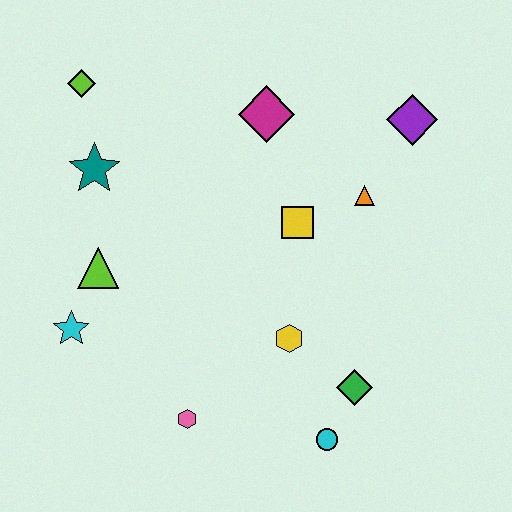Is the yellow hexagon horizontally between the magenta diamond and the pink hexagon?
No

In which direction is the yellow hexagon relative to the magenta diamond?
The yellow hexagon is below the magenta diamond.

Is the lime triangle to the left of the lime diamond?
No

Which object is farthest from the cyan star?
The purple diamond is farthest from the cyan star.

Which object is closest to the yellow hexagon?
The green diamond is closest to the yellow hexagon.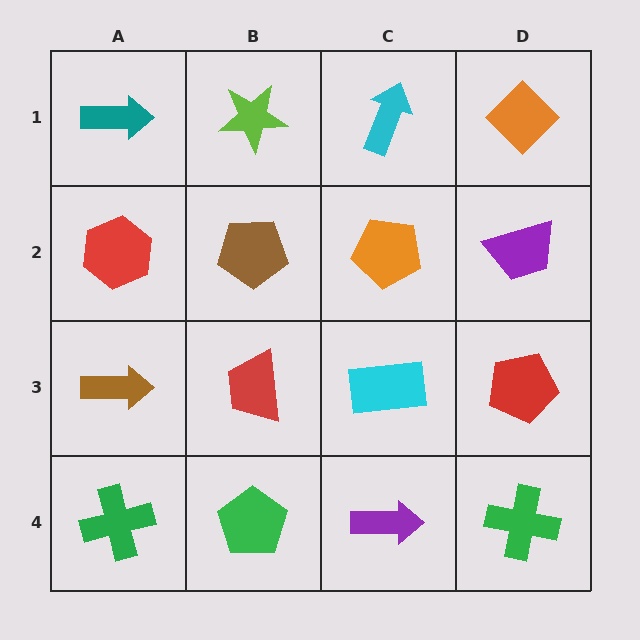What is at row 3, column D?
A red pentagon.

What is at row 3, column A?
A brown arrow.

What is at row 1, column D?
An orange diamond.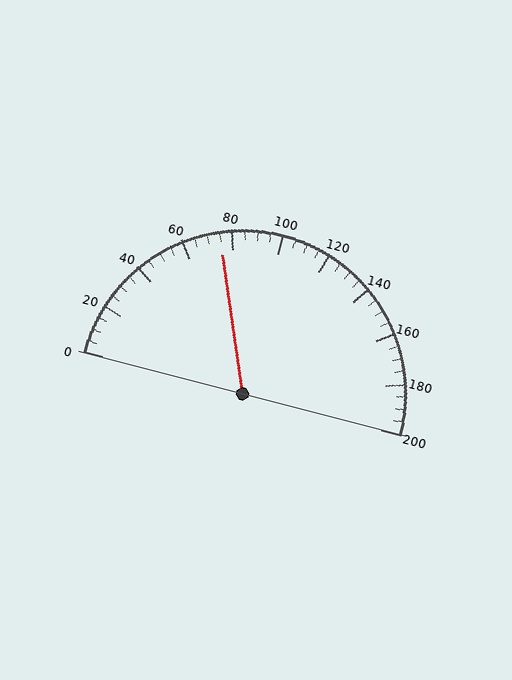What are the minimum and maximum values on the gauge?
The gauge ranges from 0 to 200.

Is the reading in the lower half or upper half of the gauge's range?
The reading is in the lower half of the range (0 to 200).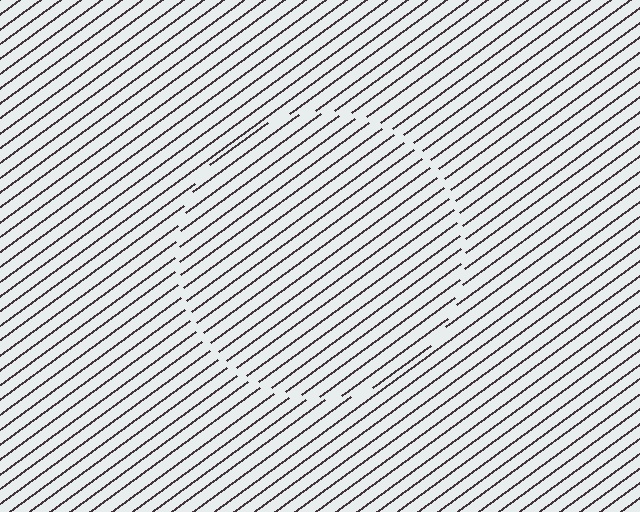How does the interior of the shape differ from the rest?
The interior of the shape contains the same grating, shifted by half a period — the contour is defined by the phase discontinuity where line-ends from the inner and outer gratings abut.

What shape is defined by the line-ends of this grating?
An illusory circle. The interior of the shape contains the same grating, shifted by half a period — the contour is defined by the phase discontinuity where line-ends from the inner and outer gratings abut.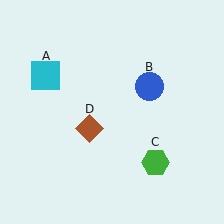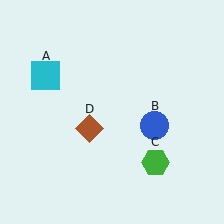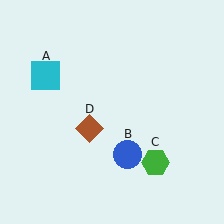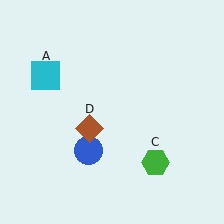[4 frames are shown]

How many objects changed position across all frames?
1 object changed position: blue circle (object B).